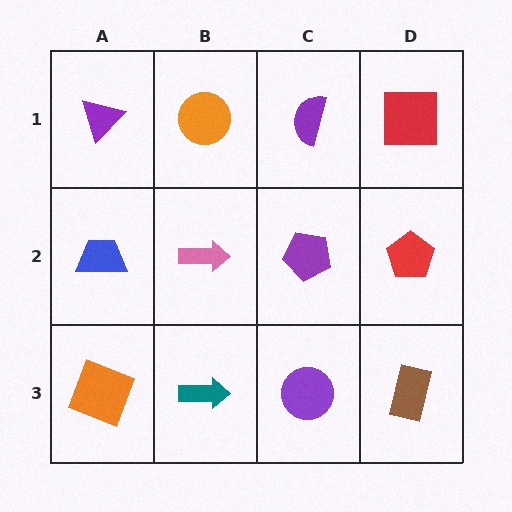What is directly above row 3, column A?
A blue trapezoid.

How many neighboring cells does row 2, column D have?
3.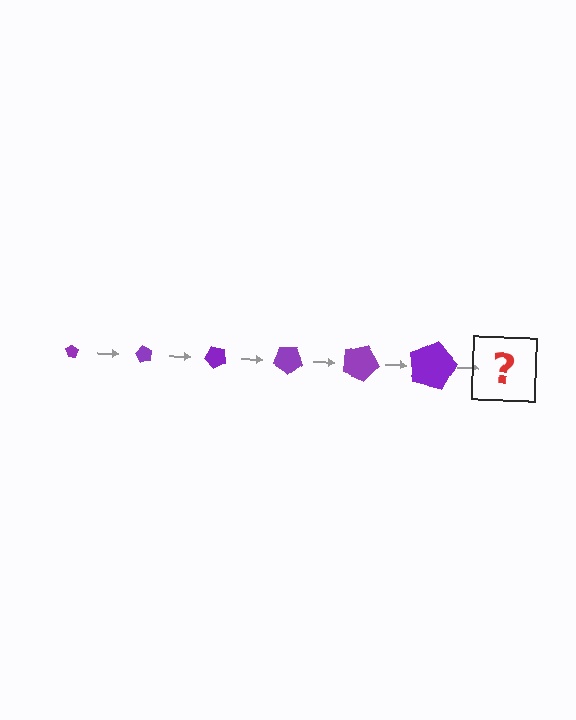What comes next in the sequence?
The next element should be a pentagon, larger than the previous one and rotated 360 degrees from the start.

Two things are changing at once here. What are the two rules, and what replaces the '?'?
The two rules are that the pentagon grows larger each step and it rotates 60 degrees each step. The '?' should be a pentagon, larger than the previous one and rotated 360 degrees from the start.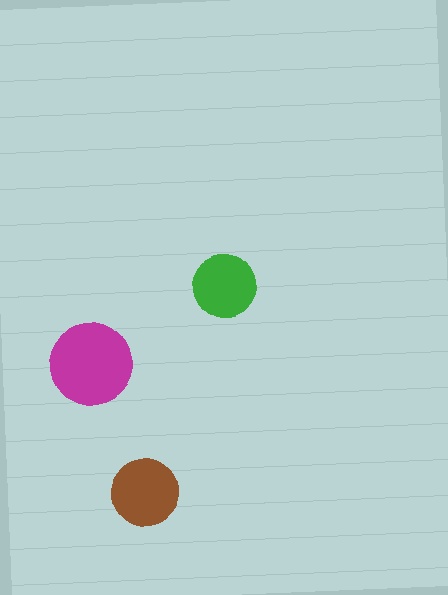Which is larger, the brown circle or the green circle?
The brown one.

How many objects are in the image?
There are 3 objects in the image.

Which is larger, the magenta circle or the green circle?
The magenta one.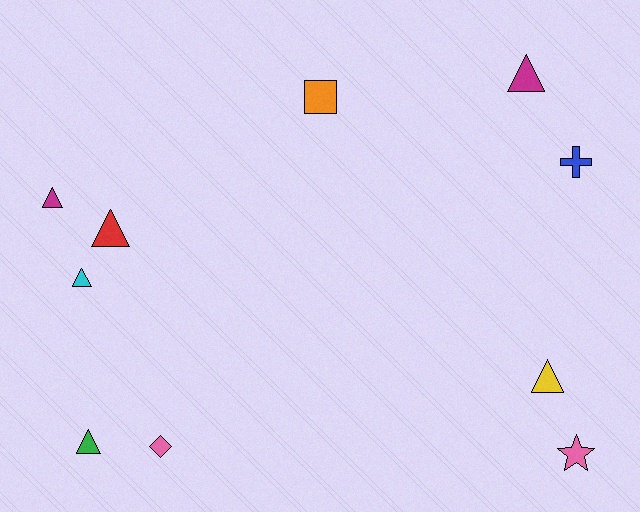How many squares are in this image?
There is 1 square.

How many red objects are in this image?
There is 1 red object.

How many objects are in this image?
There are 10 objects.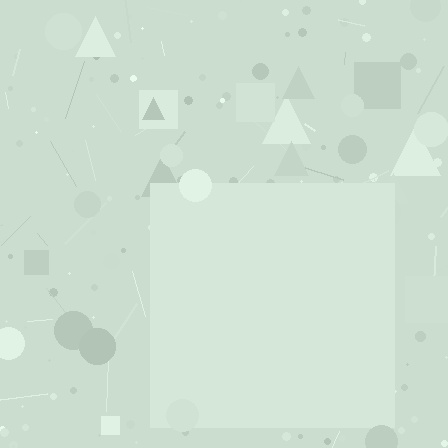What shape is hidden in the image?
A square is hidden in the image.